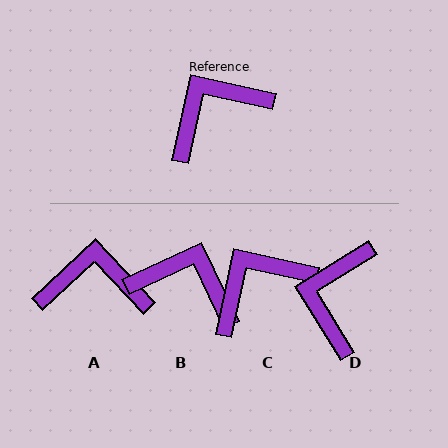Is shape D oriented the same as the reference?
No, it is off by about 44 degrees.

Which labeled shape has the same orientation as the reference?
C.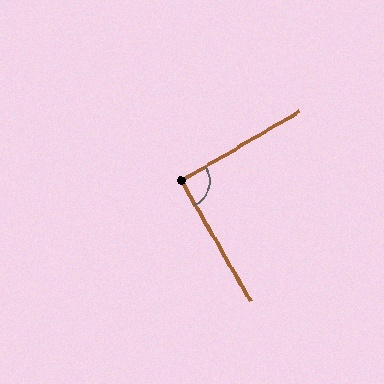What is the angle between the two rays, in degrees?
Approximately 90 degrees.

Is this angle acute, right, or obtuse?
It is approximately a right angle.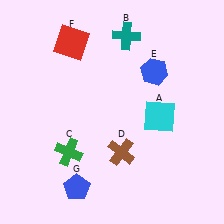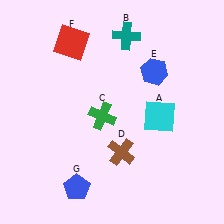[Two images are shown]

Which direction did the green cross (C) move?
The green cross (C) moved up.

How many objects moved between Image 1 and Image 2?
1 object moved between the two images.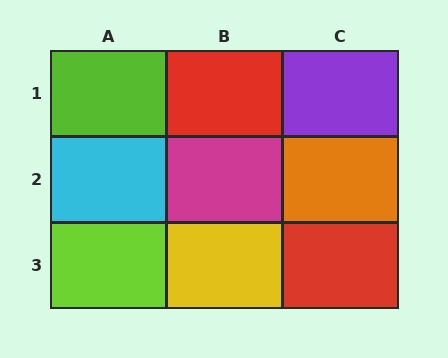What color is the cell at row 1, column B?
Red.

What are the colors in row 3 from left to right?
Lime, yellow, red.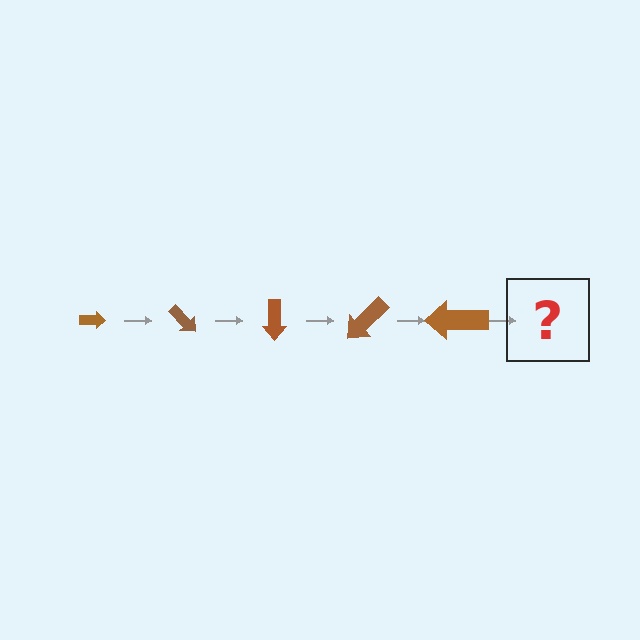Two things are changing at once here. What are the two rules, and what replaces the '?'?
The two rules are that the arrow grows larger each step and it rotates 45 degrees each step. The '?' should be an arrow, larger than the previous one and rotated 225 degrees from the start.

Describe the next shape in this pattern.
It should be an arrow, larger than the previous one and rotated 225 degrees from the start.